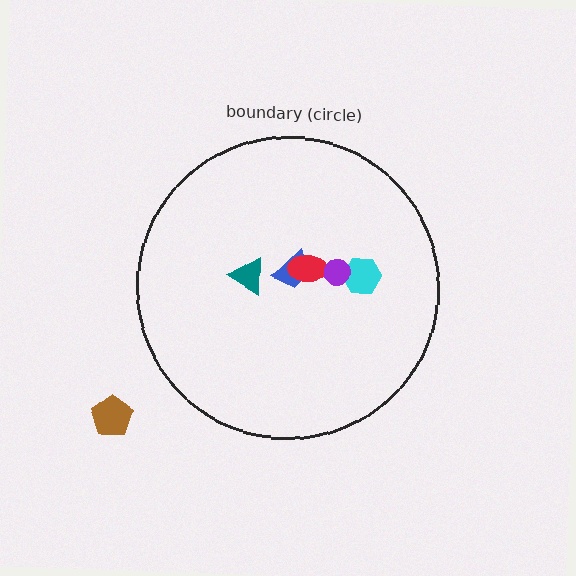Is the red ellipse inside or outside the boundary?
Inside.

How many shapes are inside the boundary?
5 inside, 1 outside.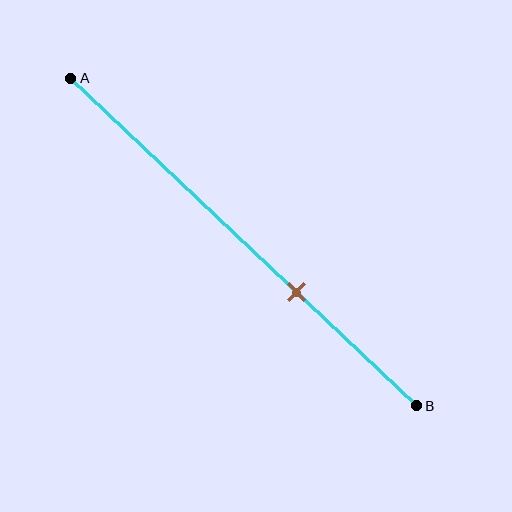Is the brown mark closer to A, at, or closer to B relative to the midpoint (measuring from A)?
The brown mark is closer to point B than the midpoint of segment AB.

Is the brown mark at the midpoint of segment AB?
No, the mark is at about 65% from A, not at the 50% midpoint.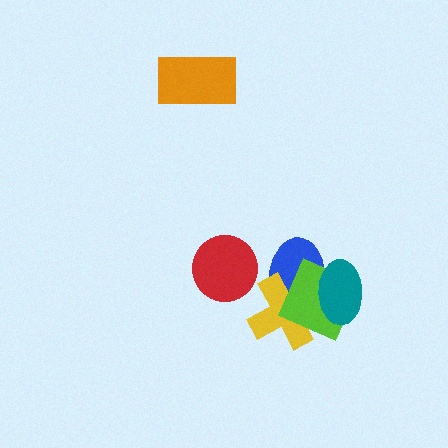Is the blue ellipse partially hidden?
Yes, it is partially covered by another shape.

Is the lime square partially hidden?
Yes, it is partially covered by another shape.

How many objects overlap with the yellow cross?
3 objects overlap with the yellow cross.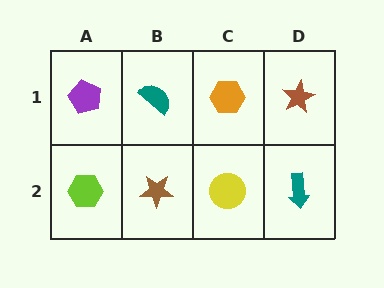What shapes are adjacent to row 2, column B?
A teal semicircle (row 1, column B), a lime hexagon (row 2, column A), a yellow circle (row 2, column C).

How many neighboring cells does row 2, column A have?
2.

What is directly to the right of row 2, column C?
A teal arrow.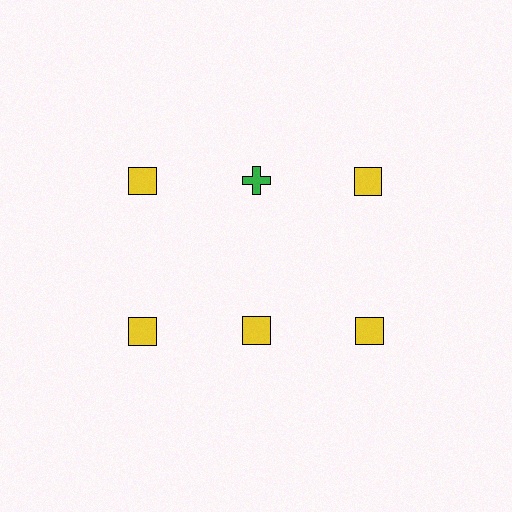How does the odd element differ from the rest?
It differs in both color (green instead of yellow) and shape (cross instead of square).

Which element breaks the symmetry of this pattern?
The green cross in the top row, second from left column breaks the symmetry. All other shapes are yellow squares.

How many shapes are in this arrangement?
There are 6 shapes arranged in a grid pattern.